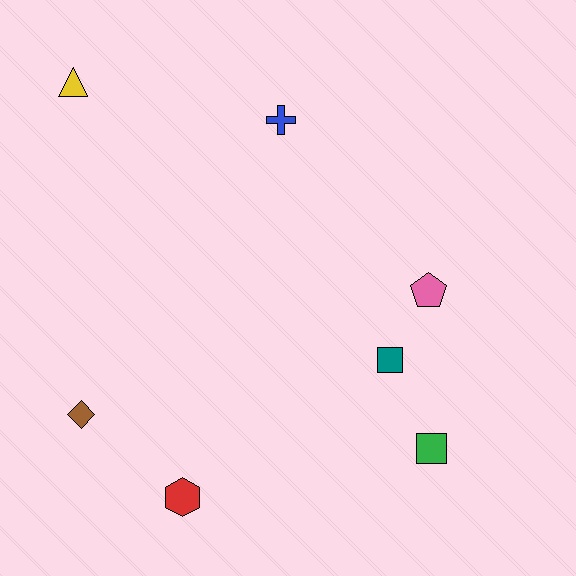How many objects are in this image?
There are 7 objects.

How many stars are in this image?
There are no stars.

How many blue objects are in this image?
There is 1 blue object.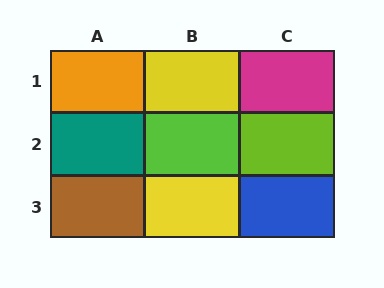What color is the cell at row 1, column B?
Yellow.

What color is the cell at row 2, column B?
Lime.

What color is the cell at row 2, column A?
Teal.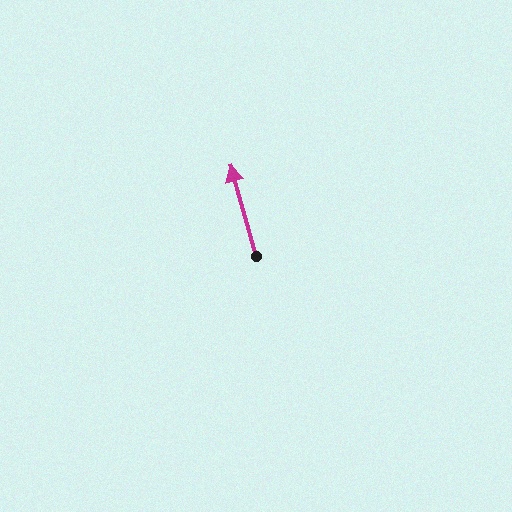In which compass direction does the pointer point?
North.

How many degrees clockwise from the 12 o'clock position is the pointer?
Approximately 344 degrees.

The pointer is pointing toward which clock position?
Roughly 11 o'clock.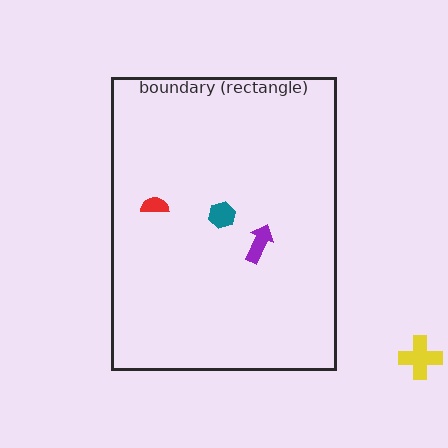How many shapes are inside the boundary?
3 inside, 1 outside.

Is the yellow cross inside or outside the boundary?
Outside.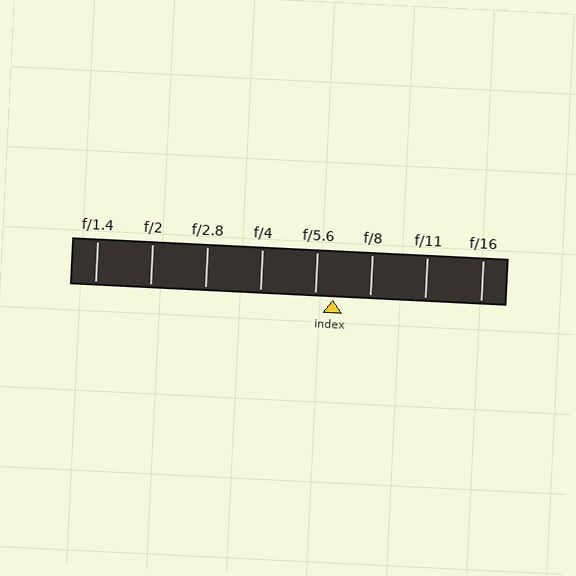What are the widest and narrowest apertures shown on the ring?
The widest aperture shown is f/1.4 and the narrowest is f/16.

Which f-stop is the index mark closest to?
The index mark is closest to f/5.6.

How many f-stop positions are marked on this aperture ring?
There are 8 f-stop positions marked.